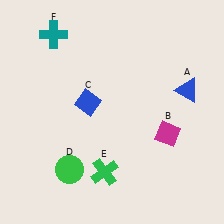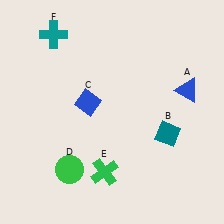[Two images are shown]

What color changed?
The diamond (B) changed from magenta in Image 1 to teal in Image 2.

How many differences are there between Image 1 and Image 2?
There is 1 difference between the two images.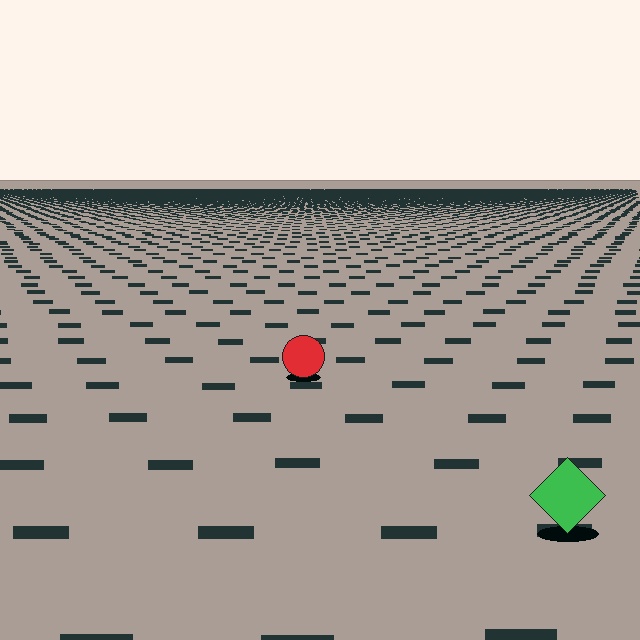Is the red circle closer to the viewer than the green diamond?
No. The green diamond is closer — you can tell from the texture gradient: the ground texture is coarser near it.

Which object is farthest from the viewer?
The red circle is farthest from the viewer. It appears smaller and the ground texture around it is denser.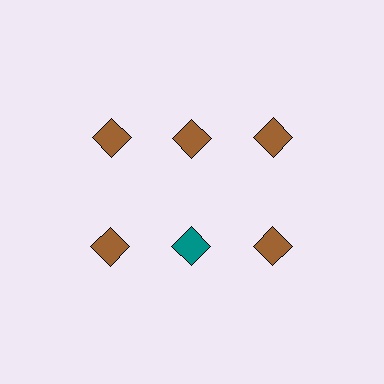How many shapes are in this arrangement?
There are 6 shapes arranged in a grid pattern.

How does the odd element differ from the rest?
It has a different color: teal instead of brown.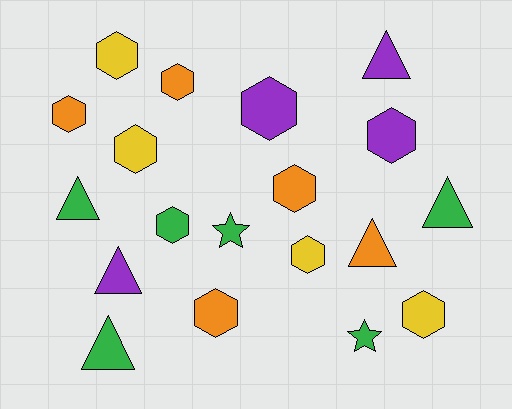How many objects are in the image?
There are 19 objects.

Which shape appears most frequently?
Hexagon, with 11 objects.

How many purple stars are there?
There are no purple stars.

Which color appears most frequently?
Green, with 6 objects.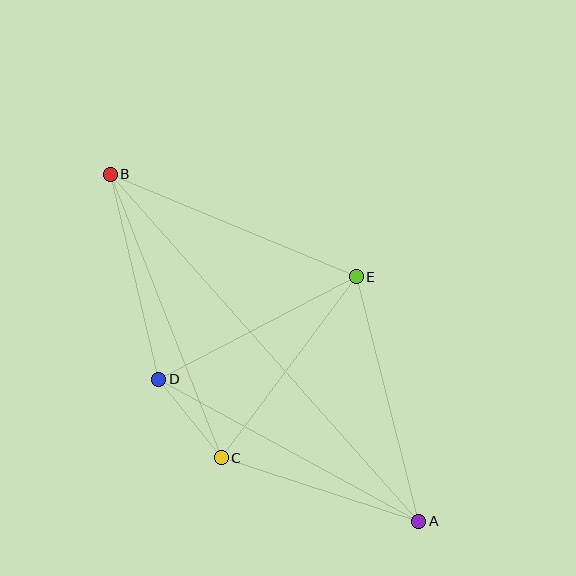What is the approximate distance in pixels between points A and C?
The distance between A and C is approximately 208 pixels.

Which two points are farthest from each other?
Points A and B are farthest from each other.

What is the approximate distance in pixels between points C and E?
The distance between C and E is approximately 226 pixels.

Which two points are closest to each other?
Points C and D are closest to each other.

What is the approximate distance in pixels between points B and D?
The distance between B and D is approximately 210 pixels.